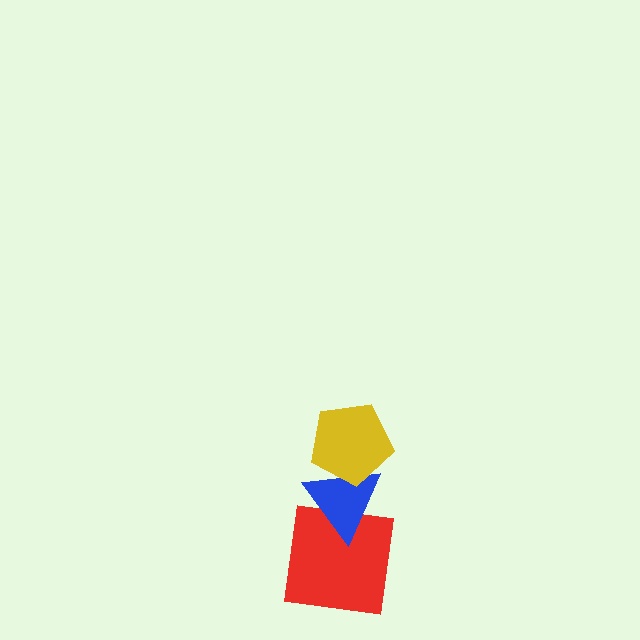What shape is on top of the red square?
The blue triangle is on top of the red square.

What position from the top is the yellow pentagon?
The yellow pentagon is 1st from the top.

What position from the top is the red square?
The red square is 3rd from the top.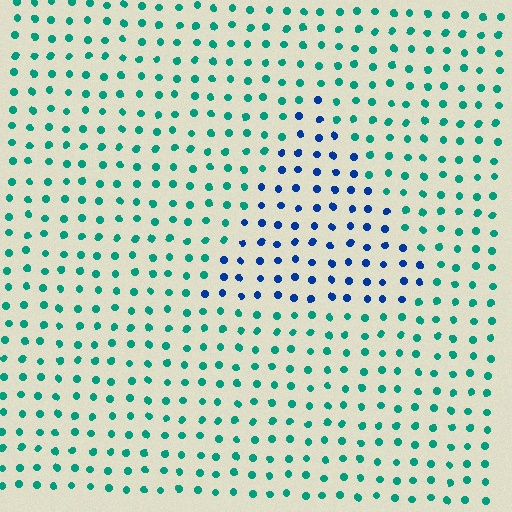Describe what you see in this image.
The image is filled with small teal elements in a uniform arrangement. A triangle-shaped region is visible where the elements are tinted to a slightly different hue, forming a subtle color boundary.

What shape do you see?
I see a triangle.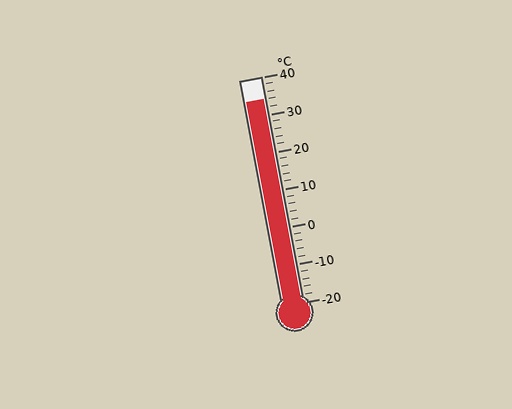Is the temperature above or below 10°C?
The temperature is above 10°C.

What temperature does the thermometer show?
The thermometer shows approximately 34°C.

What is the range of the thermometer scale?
The thermometer scale ranges from -20°C to 40°C.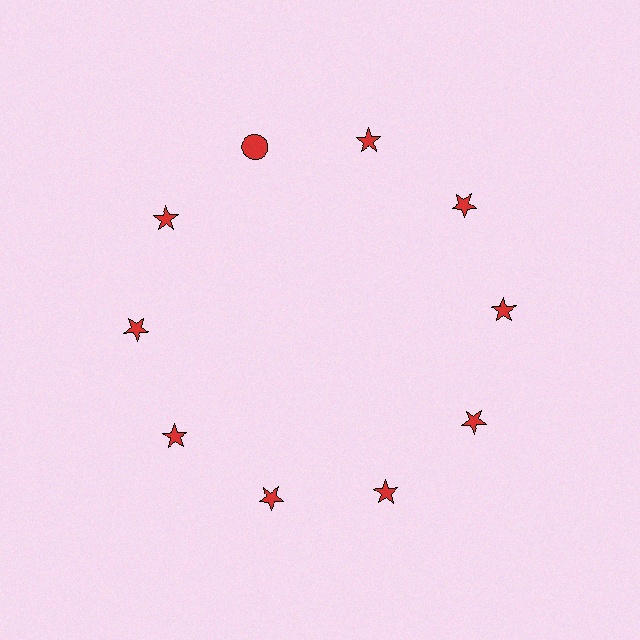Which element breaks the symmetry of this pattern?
The red circle at roughly the 11 o'clock position breaks the symmetry. All other shapes are red stars.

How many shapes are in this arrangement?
There are 10 shapes arranged in a ring pattern.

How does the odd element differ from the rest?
It has a different shape: circle instead of star.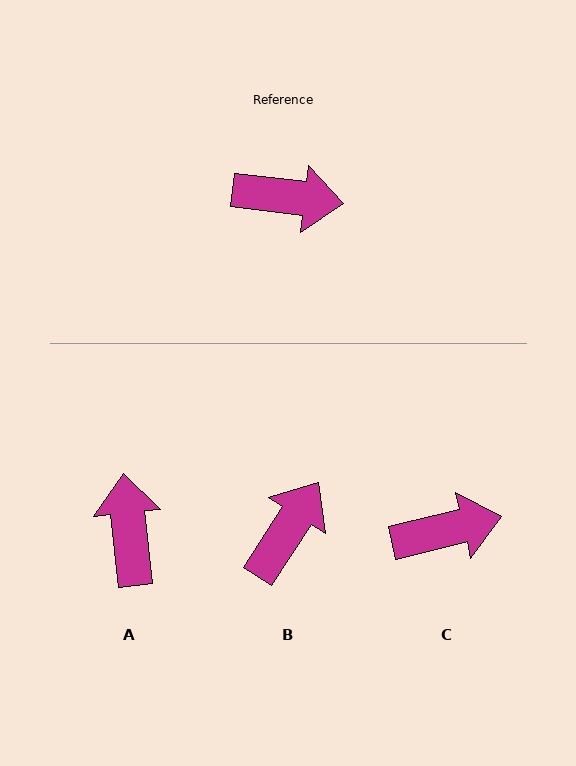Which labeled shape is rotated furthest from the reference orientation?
A, about 103 degrees away.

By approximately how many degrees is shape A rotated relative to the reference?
Approximately 103 degrees counter-clockwise.